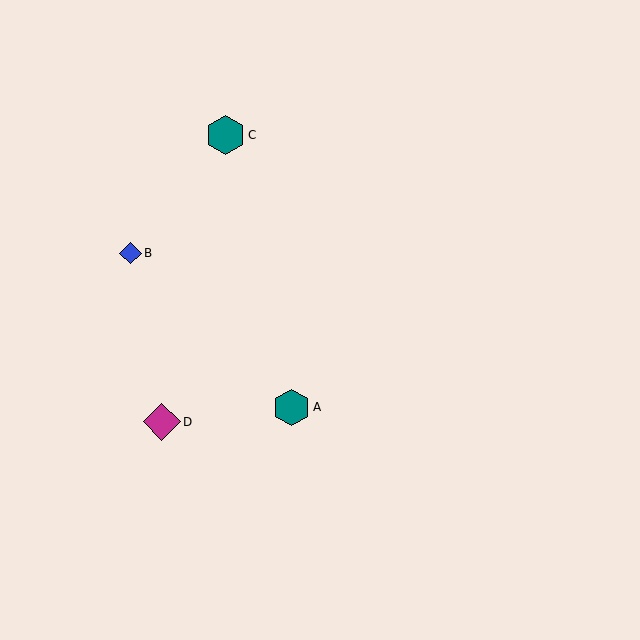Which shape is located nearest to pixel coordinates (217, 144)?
The teal hexagon (labeled C) at (225, 135) is nearest to that location.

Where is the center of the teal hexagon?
The center of the teal hexagon is at (291, 407).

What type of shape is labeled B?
Shape B is a blue diamond.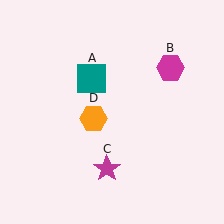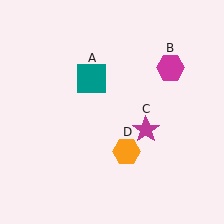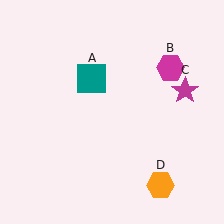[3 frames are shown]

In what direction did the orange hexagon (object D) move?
The orange hexagon (object D) moved down and to the right.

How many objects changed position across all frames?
2 objects changed position: magenta star (object C), orange hexagon (object D).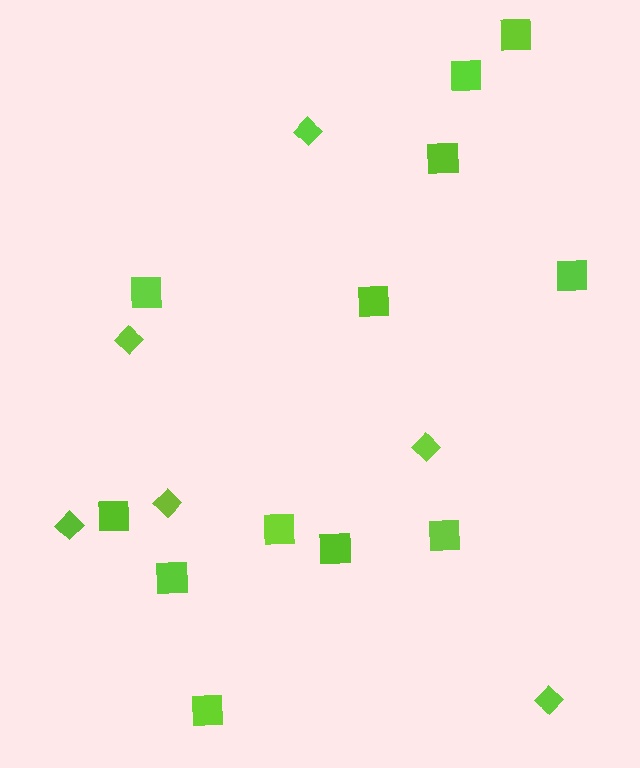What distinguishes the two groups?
There are 2 groups: one group of diamonds (6) and one group of squares (12).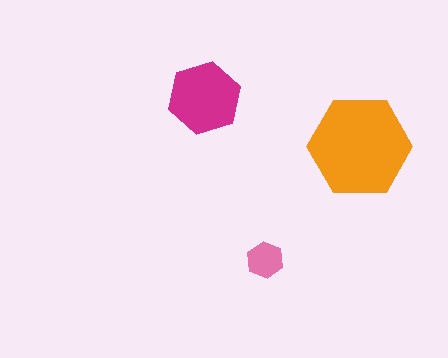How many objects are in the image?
There are 3 objects in the image.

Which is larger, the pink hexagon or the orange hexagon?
The orange one.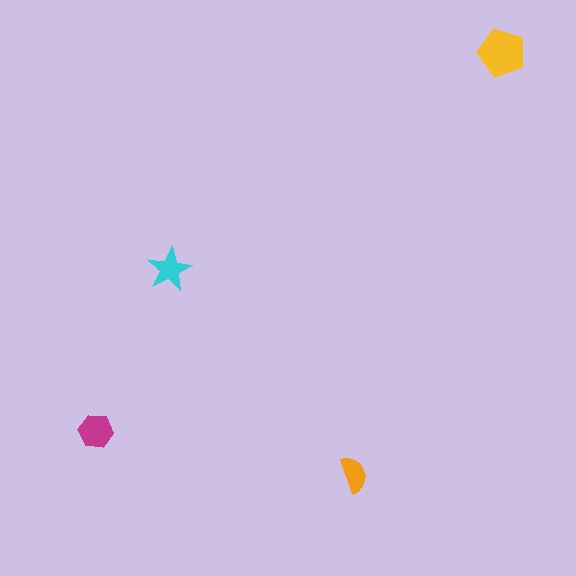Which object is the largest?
The yellow pentagon.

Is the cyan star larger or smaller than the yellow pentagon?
Smaller.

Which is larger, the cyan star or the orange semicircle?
The cyan star.